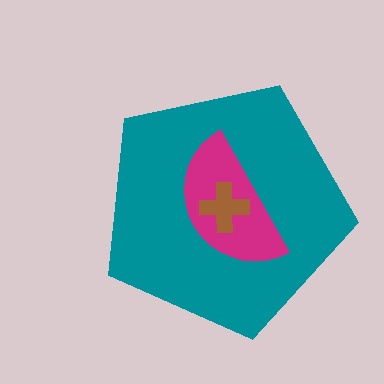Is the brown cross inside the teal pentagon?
Yes.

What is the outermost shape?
The teal pentagon.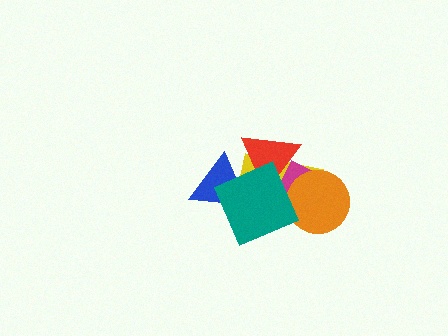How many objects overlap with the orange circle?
3 objects overlap with the orange circle.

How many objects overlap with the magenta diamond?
4 objects overlap with the magenta diamond.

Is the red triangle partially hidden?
Yes, it is partially covered by another shape.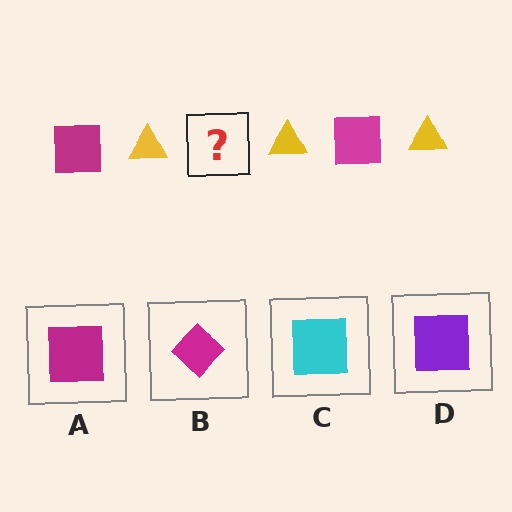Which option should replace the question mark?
Option A.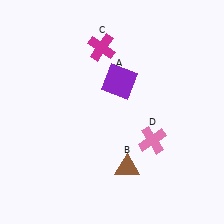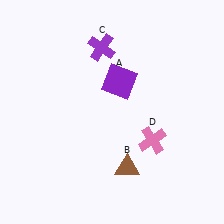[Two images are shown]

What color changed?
The cross (C) changed from magenta in Image 1 to purple in Image 2.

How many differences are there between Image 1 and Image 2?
There is 1 difference between the two images.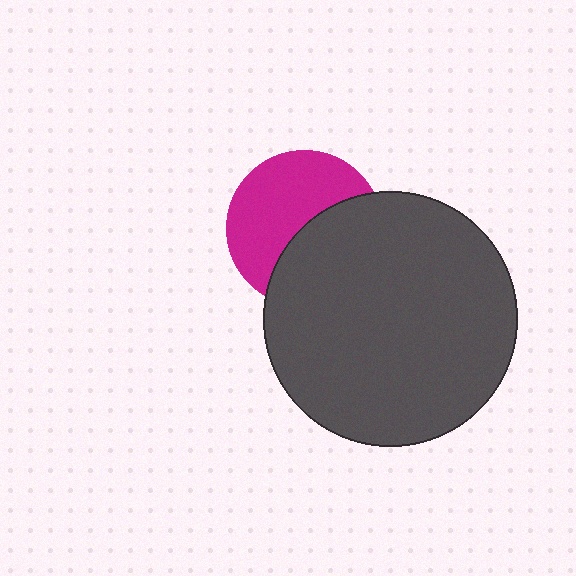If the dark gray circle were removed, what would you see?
You would see the complete magenta circle.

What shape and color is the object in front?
The object in front is a dark gray circle.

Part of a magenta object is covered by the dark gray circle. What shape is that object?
It is a circle.